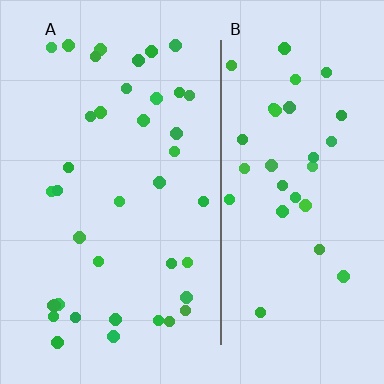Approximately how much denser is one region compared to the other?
Approximately 1.2× — region A over region B.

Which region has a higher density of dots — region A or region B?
A (the left).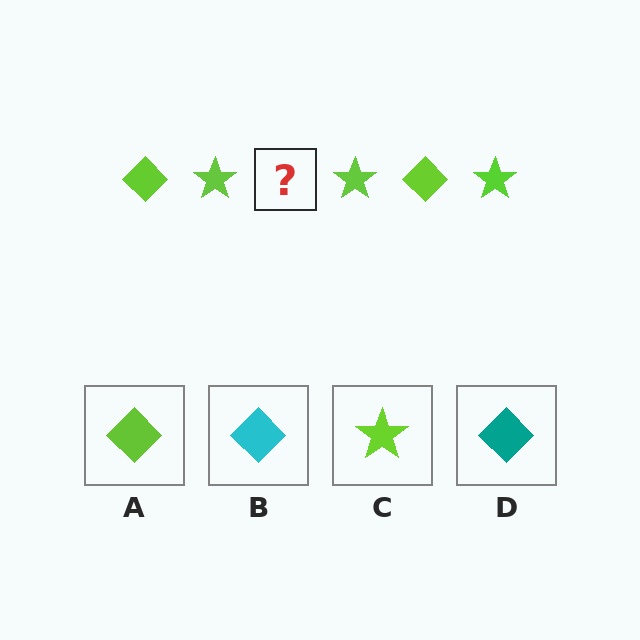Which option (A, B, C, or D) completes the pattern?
A.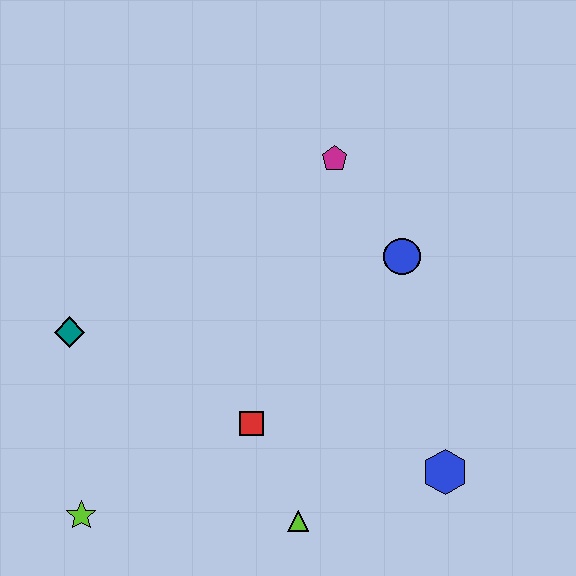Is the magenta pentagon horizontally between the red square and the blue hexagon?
Yes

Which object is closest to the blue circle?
The magenta pentagon is closest to the blue circle.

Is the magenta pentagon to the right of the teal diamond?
Yes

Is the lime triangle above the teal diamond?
No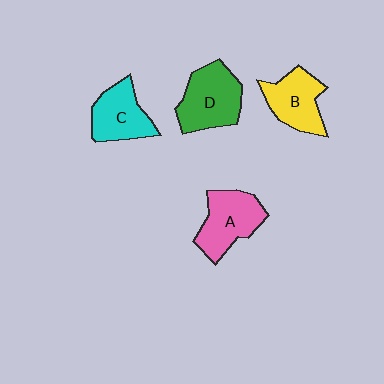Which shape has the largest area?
Shape D (green).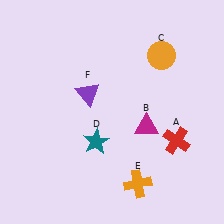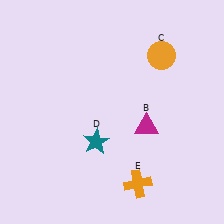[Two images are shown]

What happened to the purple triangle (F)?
The purple triangle (F) was removed in Image 2. It was in the top-left area of Image 1.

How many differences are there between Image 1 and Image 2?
There are 2 differences between the two images.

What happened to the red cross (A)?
The red cross (A) was removed in Image 2. It was in the bottom-right area of Image 1.